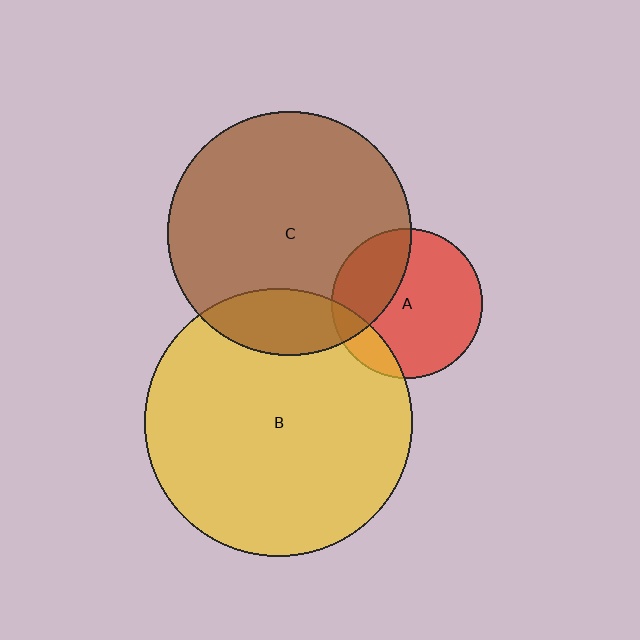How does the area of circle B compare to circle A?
Approximately 3.2 times.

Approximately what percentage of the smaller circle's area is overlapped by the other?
Approximately 15%.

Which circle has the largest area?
Circle B (yellow).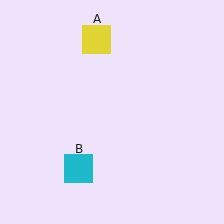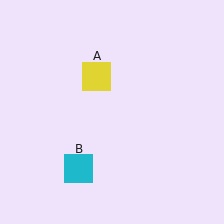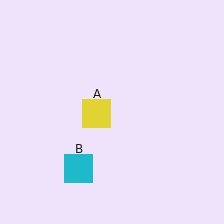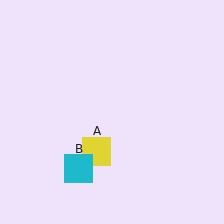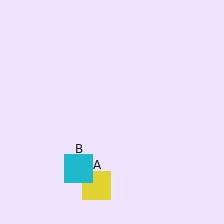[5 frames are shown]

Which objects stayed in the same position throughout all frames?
Cyan square (object B) remained stationary.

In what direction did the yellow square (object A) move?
The yellow square (object A) moved down.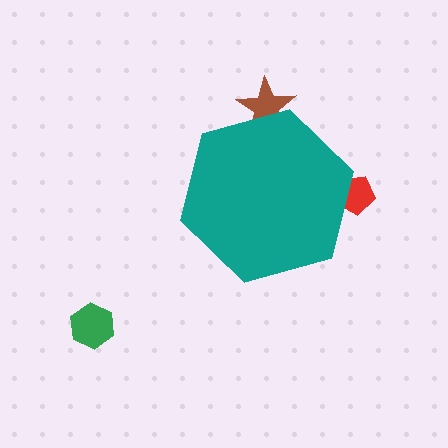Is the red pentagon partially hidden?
Yes, the red pentagon is partially hidden behind the teal hexagon.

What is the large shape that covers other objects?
A teal hexagon.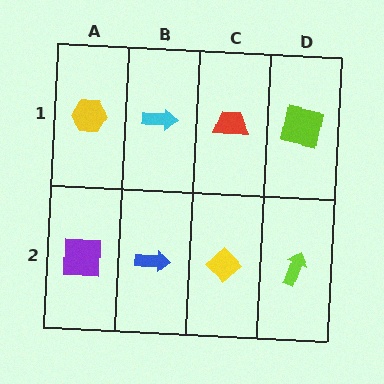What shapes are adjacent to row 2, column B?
A cyan arrow (row 1, column B), a purple square (row 2, column A), a yellow diamond (row 2, column C).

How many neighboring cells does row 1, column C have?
3.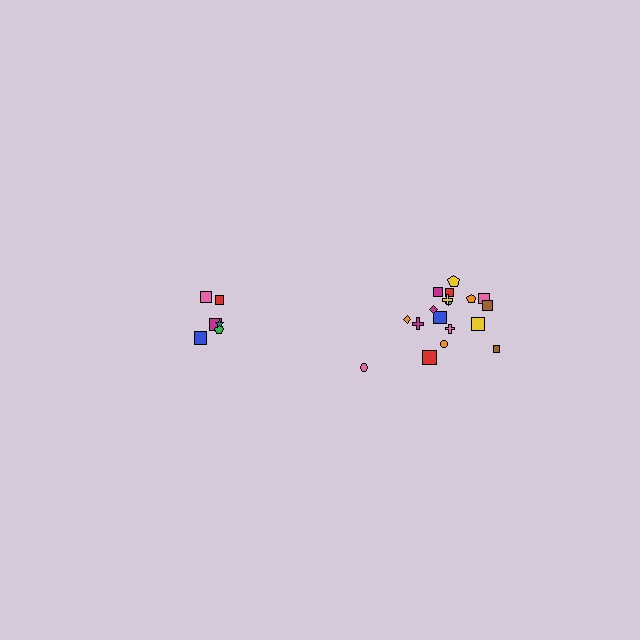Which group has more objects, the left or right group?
The right group.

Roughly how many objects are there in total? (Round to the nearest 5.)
Roughly 25 objects in total.